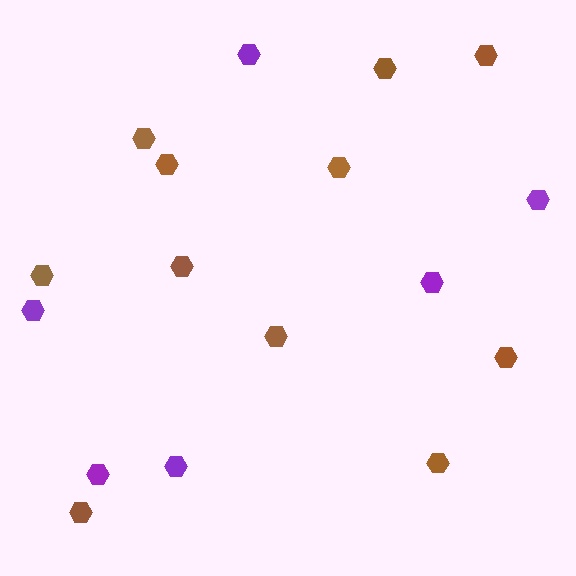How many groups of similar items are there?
There are 2 groups: one group of purple hexagons (6) and one group of brown hexagons (11).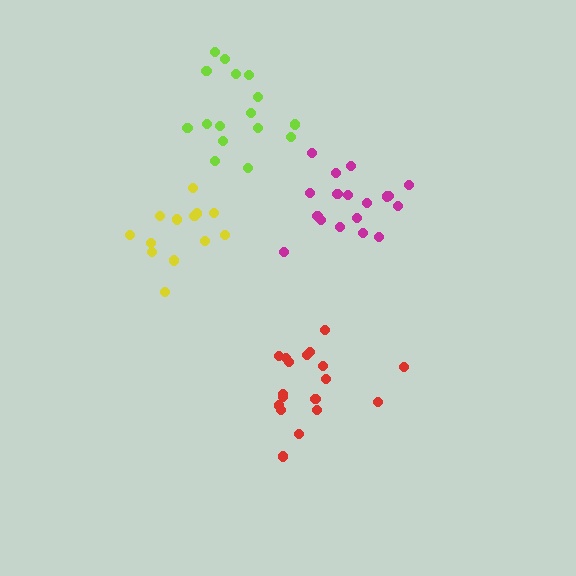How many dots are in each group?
Group 1: 16 dots, Group 2: 18 dots, Group 3: 19 dots, Group 4: 13 dots (66 total).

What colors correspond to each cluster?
The clusters are colored: lime, red, magenta, yellow.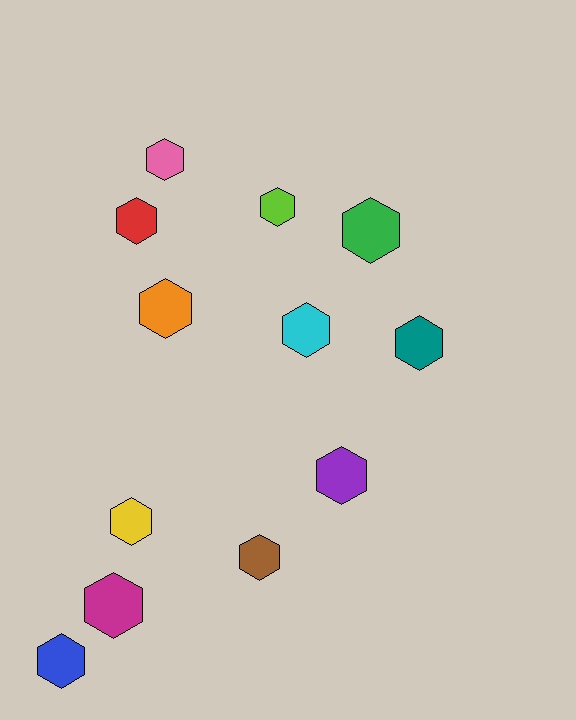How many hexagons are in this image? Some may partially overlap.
There are 12 hexagons.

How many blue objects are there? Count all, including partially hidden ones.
There is 1 blue object.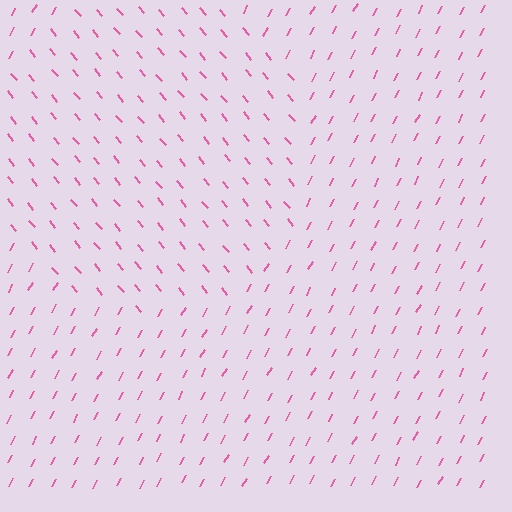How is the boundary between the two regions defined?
The boundary is defined purely by a change in line orientation (approximately 67 degrees difference). All lines are the same color and thickness.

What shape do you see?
I see a circle.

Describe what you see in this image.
The image is filled with small pink line segments. A circle region in the image has lines oriented differently from the surrounding lines, creating a visible texture boundary.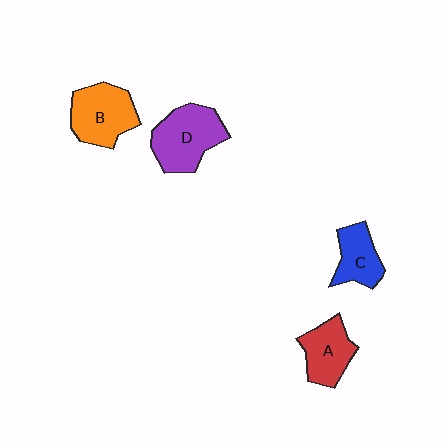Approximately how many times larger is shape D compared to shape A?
Approximately 1.4 times.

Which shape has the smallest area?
Shape C (blue).